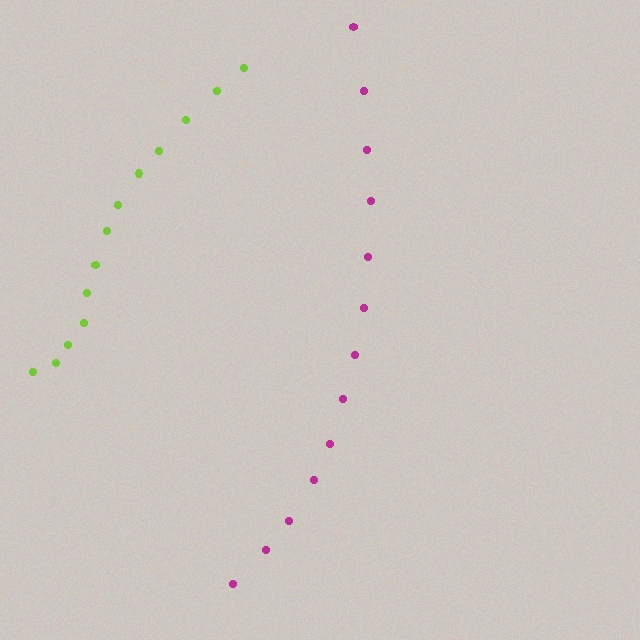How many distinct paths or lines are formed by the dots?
There are 2 distinct paths.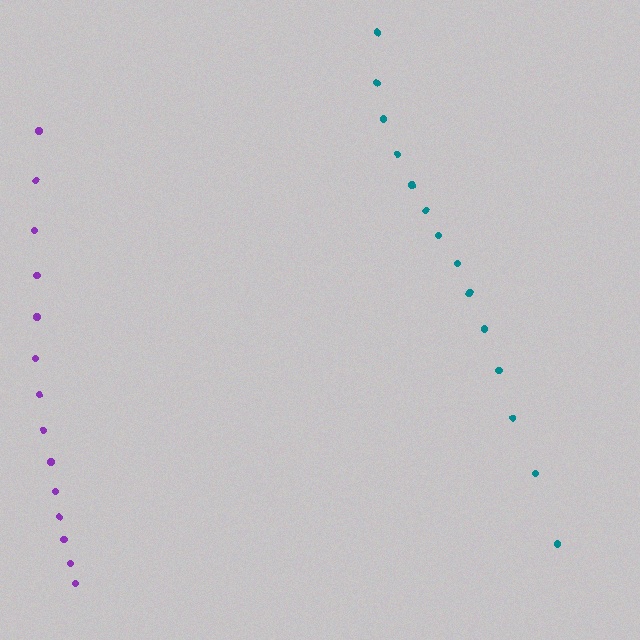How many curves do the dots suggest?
There are 2 distinct paths.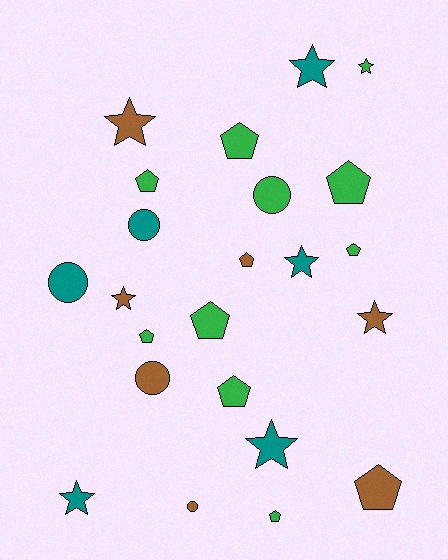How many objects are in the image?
There are 23 objects.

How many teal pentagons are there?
There are no teal pentagons.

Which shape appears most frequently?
Pentagon, with 10 objects.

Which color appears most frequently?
Green, with 10 objects.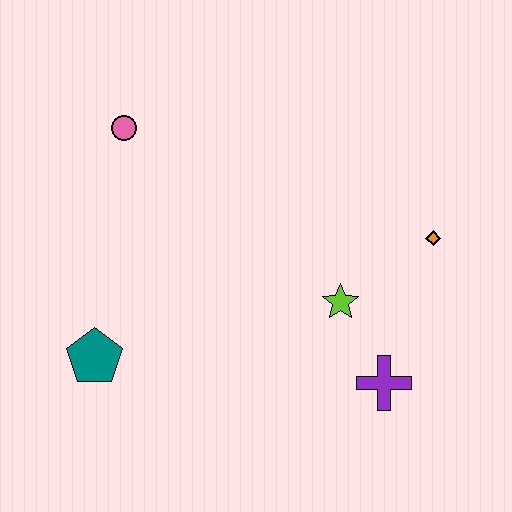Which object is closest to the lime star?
The purple cross is closest to the lime star.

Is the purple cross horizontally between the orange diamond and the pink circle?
Yes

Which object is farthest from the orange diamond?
The teal pentagon is farthest from the orange diamond.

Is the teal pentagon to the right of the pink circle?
No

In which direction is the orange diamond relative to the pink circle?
The orange diamond is to the right of the pink circle.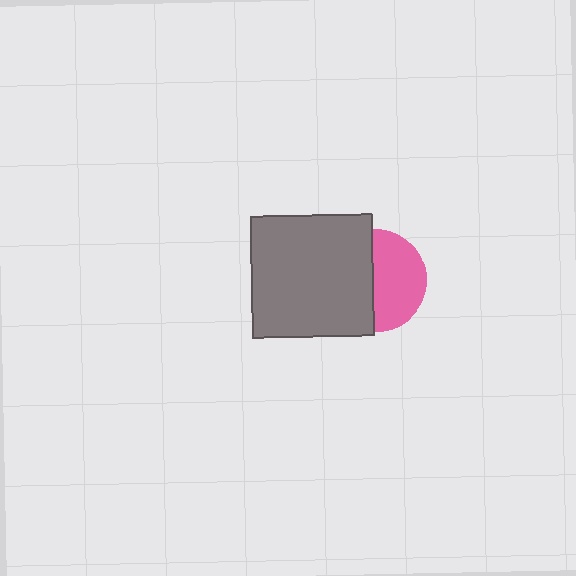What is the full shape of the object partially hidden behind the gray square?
The partially hidden object is a pink circle.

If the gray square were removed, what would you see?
You would see the complete pink circle.